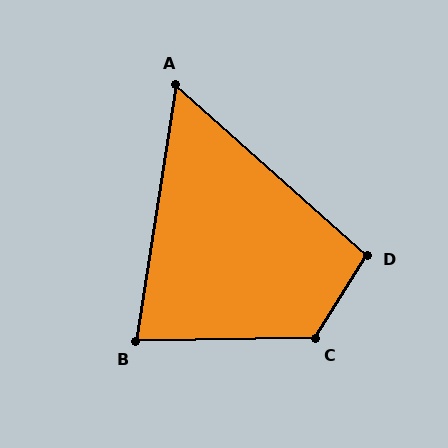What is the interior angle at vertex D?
Approximately 100 degrees (obtuse).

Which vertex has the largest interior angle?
C, at approximately 123 degrees.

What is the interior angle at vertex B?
Approximately 80 degrees (acute).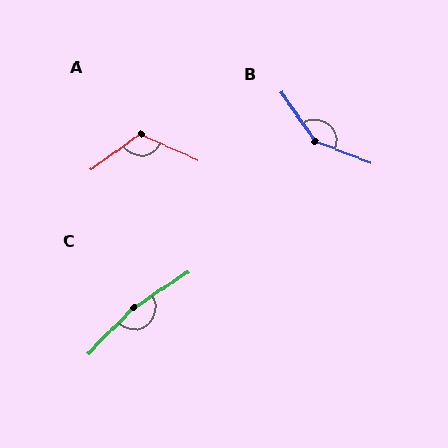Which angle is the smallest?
A, at approximately 120 degrees.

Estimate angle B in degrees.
Approximately 146 degrees.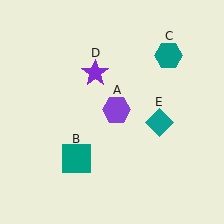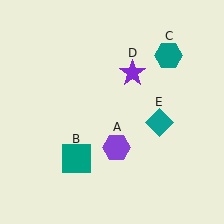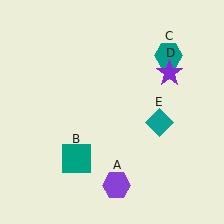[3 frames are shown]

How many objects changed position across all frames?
2 objects changed position: purple hexagon (object A), purple star (object D).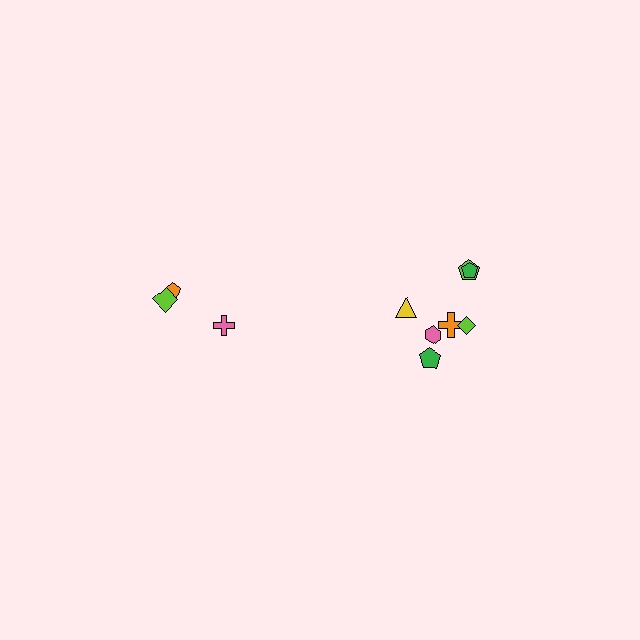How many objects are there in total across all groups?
There are 10 objects.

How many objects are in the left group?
There are 3 objects.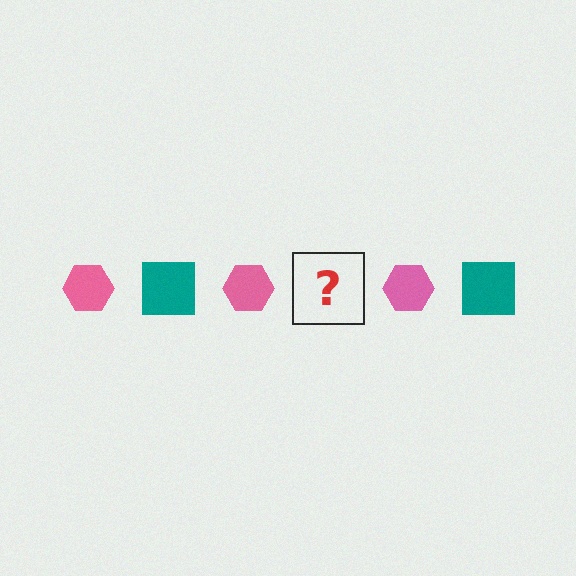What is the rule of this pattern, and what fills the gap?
The rule is that the pattern alternates between pink hexagon and teal square. The gap should be filled with a teal square.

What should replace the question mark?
The question mark should be replaced with a teal square.